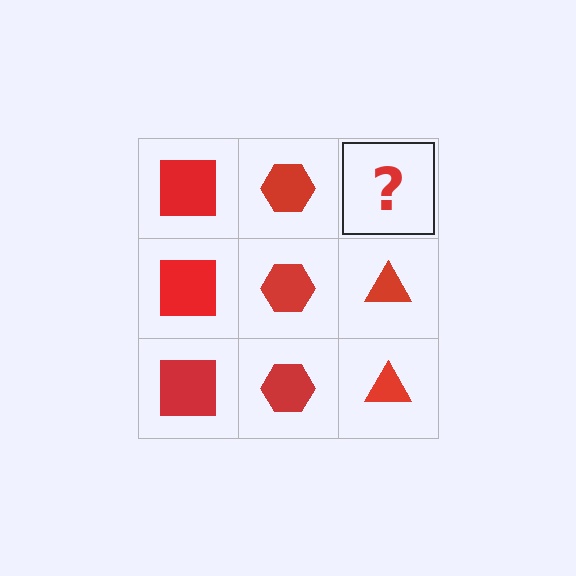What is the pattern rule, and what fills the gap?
The rule is that each column has a consistent shape. The gap should be filled with a red triangle.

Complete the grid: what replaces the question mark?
The question mark should be replaced with a red triangle.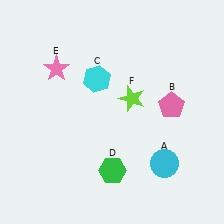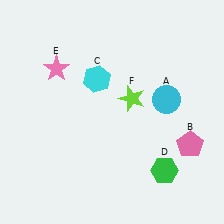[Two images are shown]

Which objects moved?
The objects that moved are: the cyan circle (A), the pink pentagon (B), the green hexagon (D).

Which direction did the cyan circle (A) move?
The cyan circle (A) moved up.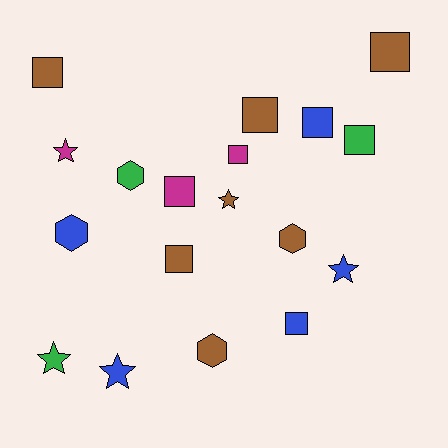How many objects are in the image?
There are 18 objects.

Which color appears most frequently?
Brown, with 7 objects.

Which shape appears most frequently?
Square, with 9 objects.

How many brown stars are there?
There is 1 brown star.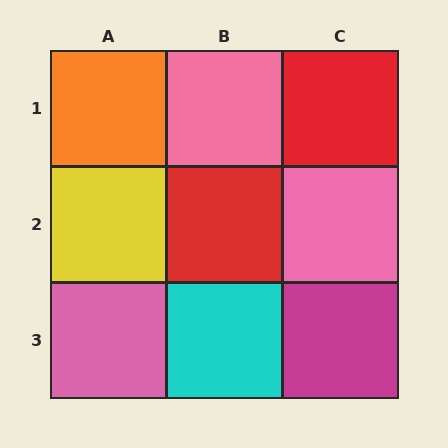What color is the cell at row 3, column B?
Cyan.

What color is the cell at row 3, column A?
Pink.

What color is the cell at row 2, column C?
Pink.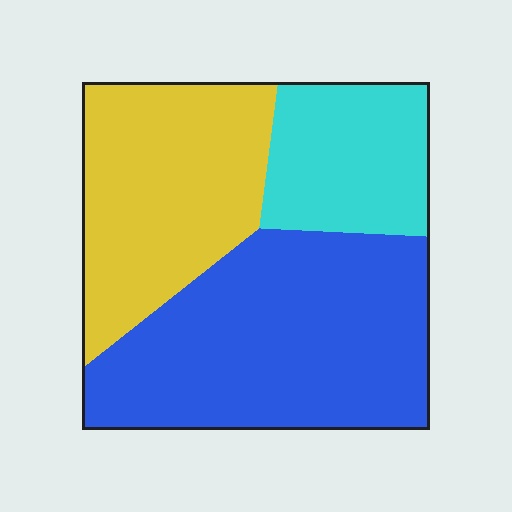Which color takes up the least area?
Cyan, at roughly 20%.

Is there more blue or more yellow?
Blue.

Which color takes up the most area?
Blue, at roughly 45%.